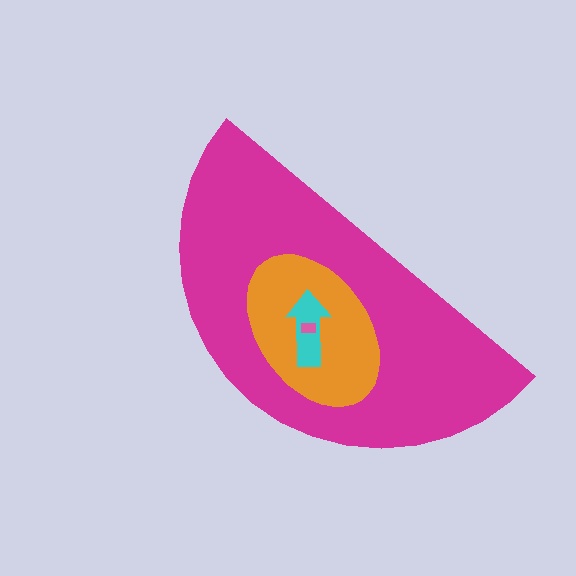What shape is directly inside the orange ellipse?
The cyan arrow.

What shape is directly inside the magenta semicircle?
The orange ellipse.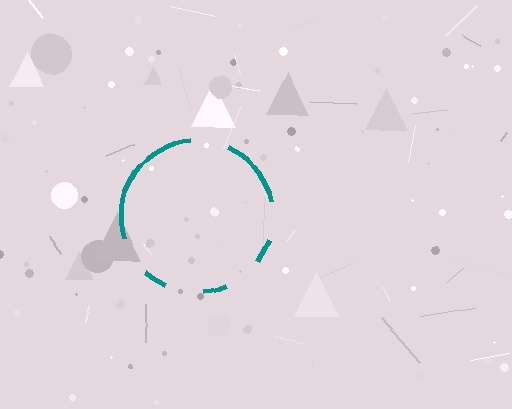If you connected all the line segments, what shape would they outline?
They would outline a circle.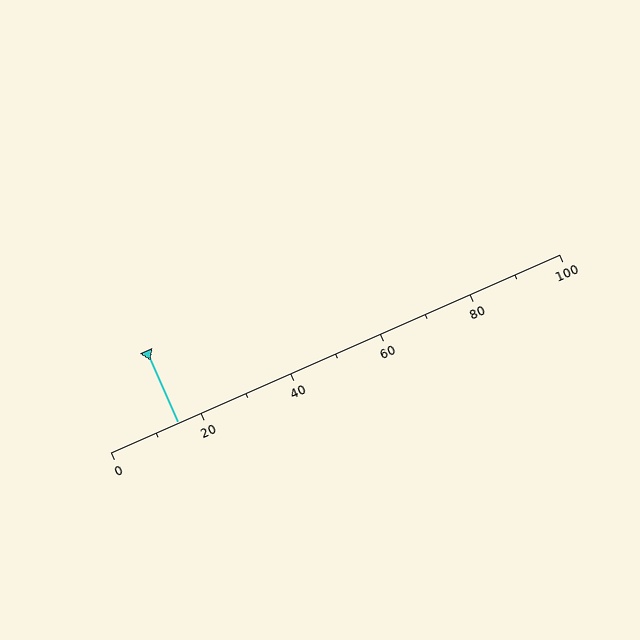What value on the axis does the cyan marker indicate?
The marker indicates approximately 15.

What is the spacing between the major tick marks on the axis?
The major ticks are spaced 20 apart.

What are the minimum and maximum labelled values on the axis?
The axis runs from 0 to 100.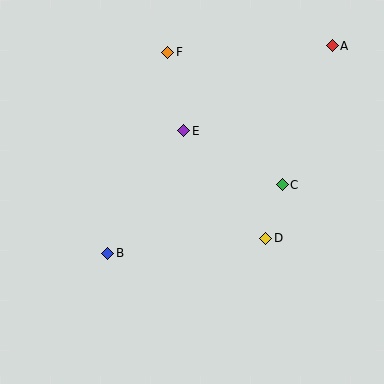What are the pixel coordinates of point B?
Point B is at (108, 253).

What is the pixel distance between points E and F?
The distance between E and F is 80 pixels.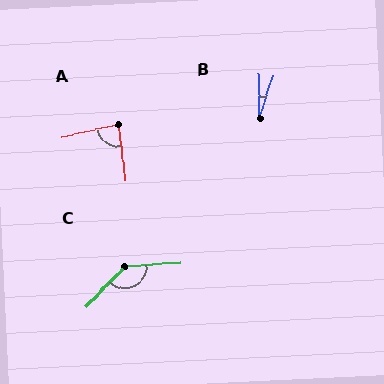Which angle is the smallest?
B, at approximately 19 degrees.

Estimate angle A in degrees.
Approximately 83 degrees.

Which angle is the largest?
C, at approximately 138 degrees.